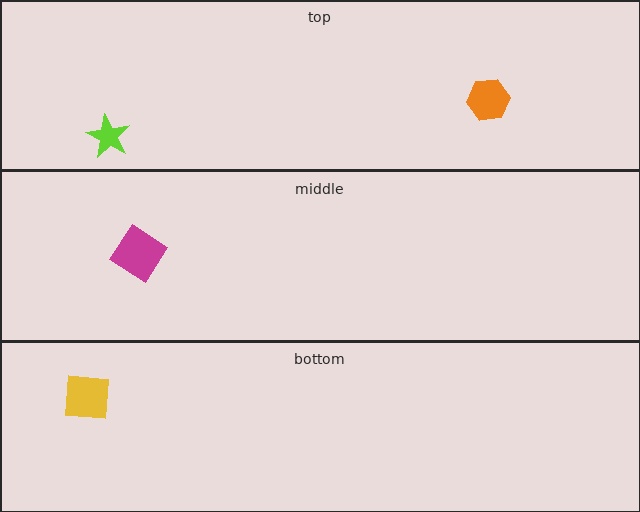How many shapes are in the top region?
2.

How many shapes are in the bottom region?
1.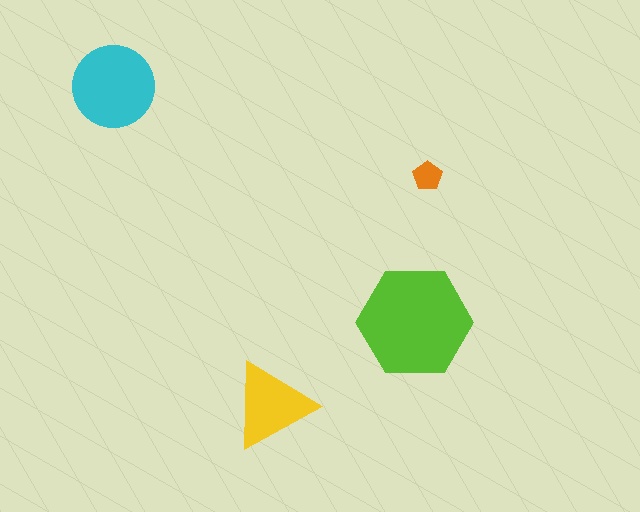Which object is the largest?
The lime hexagon.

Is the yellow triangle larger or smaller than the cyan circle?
Smaller.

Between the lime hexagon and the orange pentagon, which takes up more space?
The lime hexagon.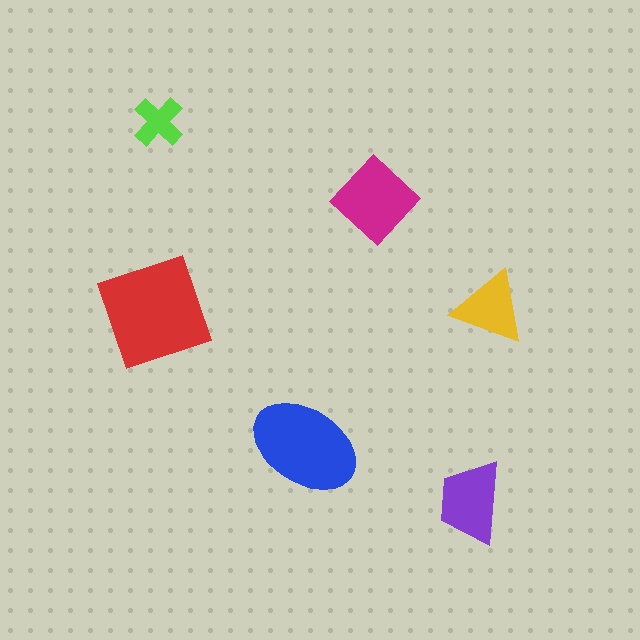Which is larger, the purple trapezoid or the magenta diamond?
The magenta diamond.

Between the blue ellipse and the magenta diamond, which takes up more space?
The blue ellipse.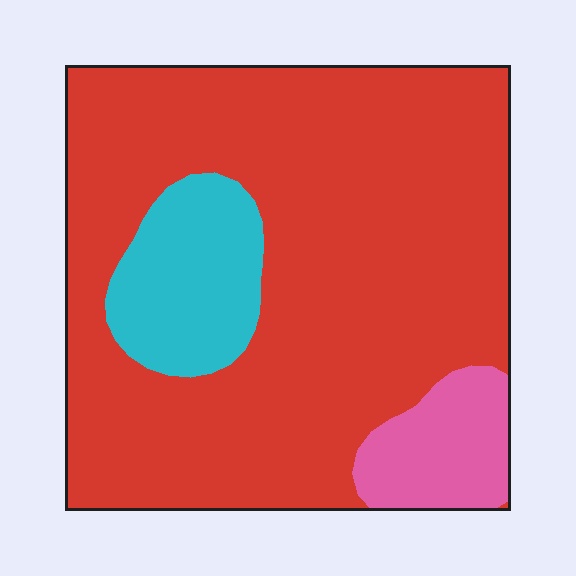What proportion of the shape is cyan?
Cyan takes up less than a sixth of the shape.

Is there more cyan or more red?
Red.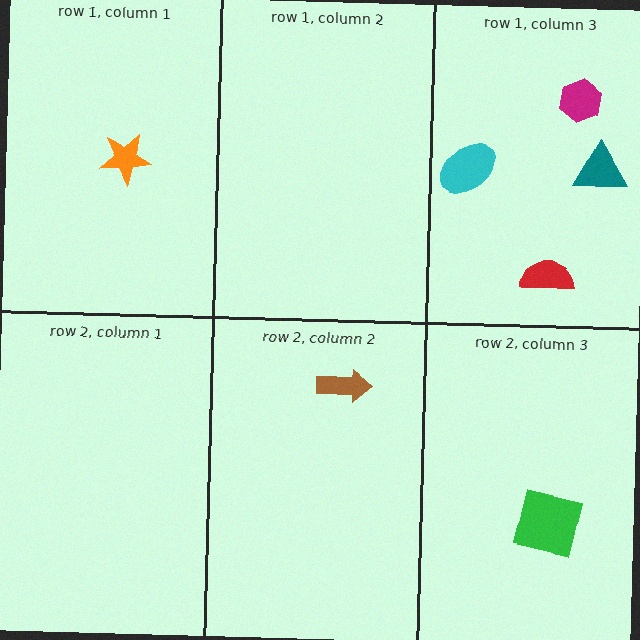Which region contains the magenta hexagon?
The row 1, column 3 region.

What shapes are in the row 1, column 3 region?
The red semicircle, the teal triangle, the cyan ellipse, the magenta hexagon.